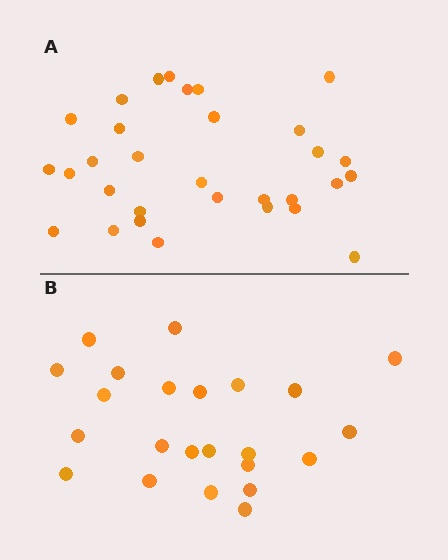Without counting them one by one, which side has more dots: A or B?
Region A (the top region) has more dots.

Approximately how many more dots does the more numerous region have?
Region A has roughly 8 or so more dots than region B.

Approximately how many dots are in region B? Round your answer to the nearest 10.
About 20 dots. (The exact count is 23, which rounds to 20.)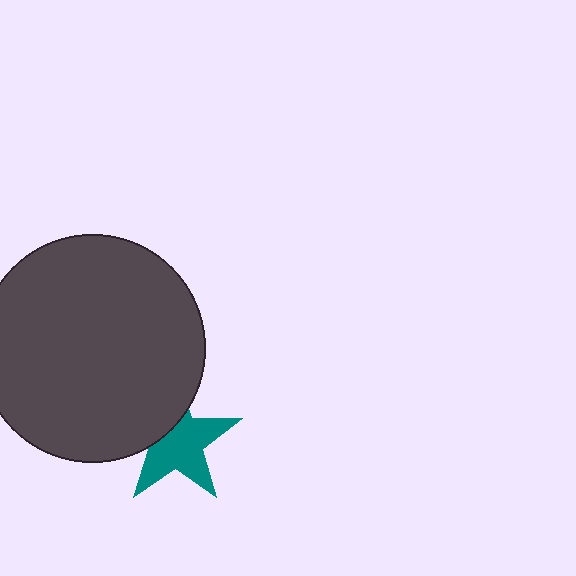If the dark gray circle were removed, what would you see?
You would see the complete teal star.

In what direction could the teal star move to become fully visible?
The teal star could move toward the lower-right. That would shift it out from behind the dark gray circle entirely.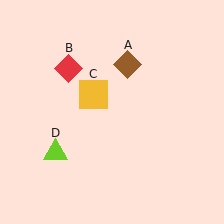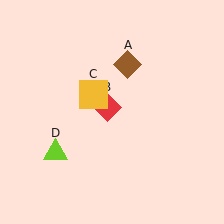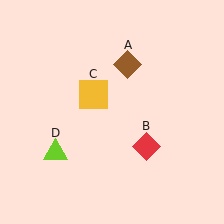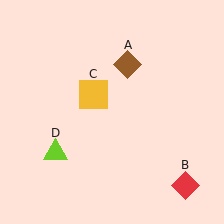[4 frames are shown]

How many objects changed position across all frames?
1 object changed position: red diamond (object B).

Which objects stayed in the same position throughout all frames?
Brown diamond (object A) and yellow square (object C) and lime triangle (object D) remained stationary.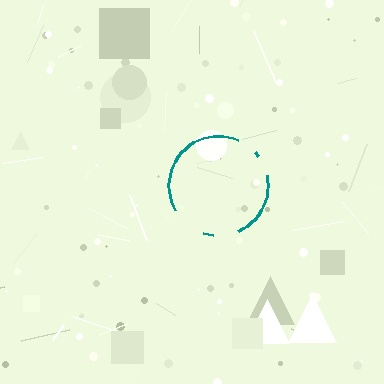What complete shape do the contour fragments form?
The contour fragments form a circle.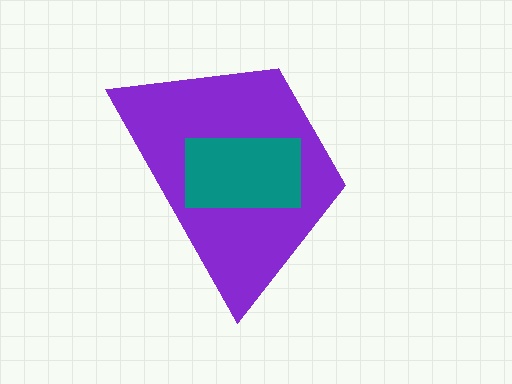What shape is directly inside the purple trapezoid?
The teal rectangle.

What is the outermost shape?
The purple trapezoid.